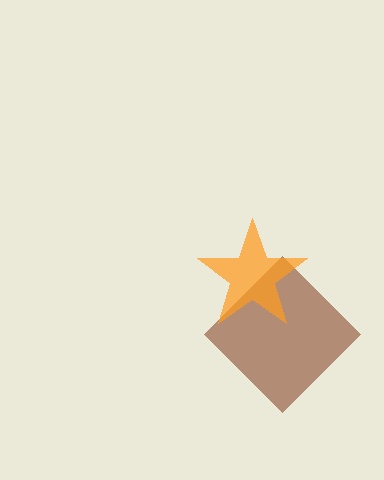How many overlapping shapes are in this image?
There are 2 overlapping shapes in the image.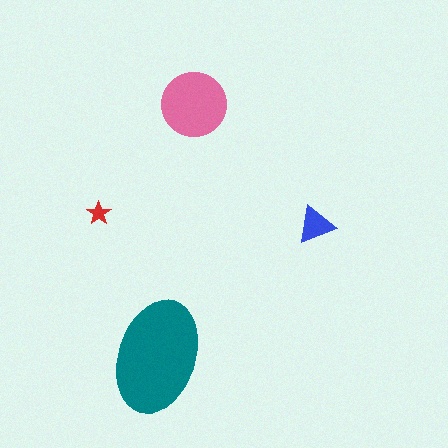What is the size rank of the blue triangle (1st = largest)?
3rd.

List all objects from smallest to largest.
The red star, the blue triangle, the pink circle, the teal ellipse.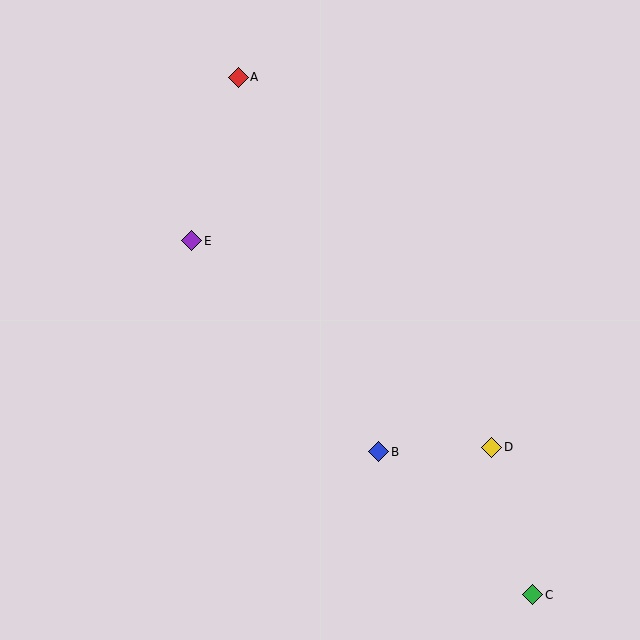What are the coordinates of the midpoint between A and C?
The midpoint between A and C is at (385, 336).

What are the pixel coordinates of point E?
Point E is at (192, 241).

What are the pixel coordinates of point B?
Point B is at (379, 452).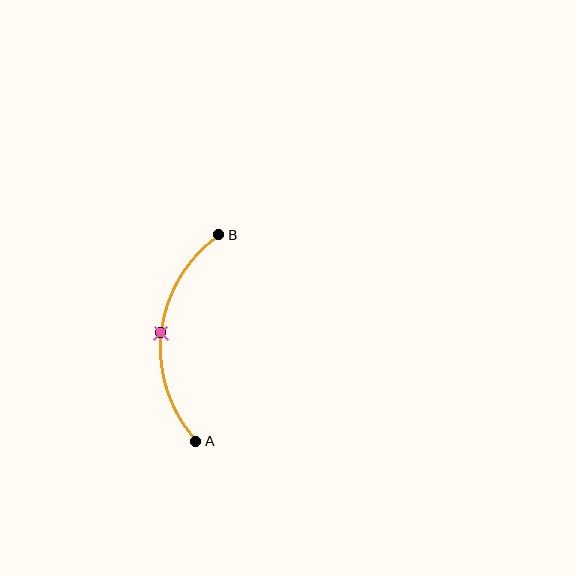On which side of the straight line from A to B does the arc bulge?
The arc bulges to the left of the straight line connecting A and B.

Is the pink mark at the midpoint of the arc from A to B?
Yes. The pink mark lies on the arc at equal arc-length from both A and B — it is the arc midpoint.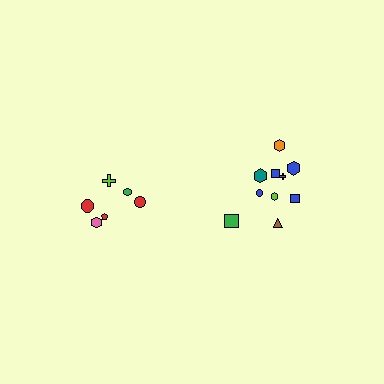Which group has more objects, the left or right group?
The right group.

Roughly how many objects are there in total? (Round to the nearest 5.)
Roughly 15 objects in total.